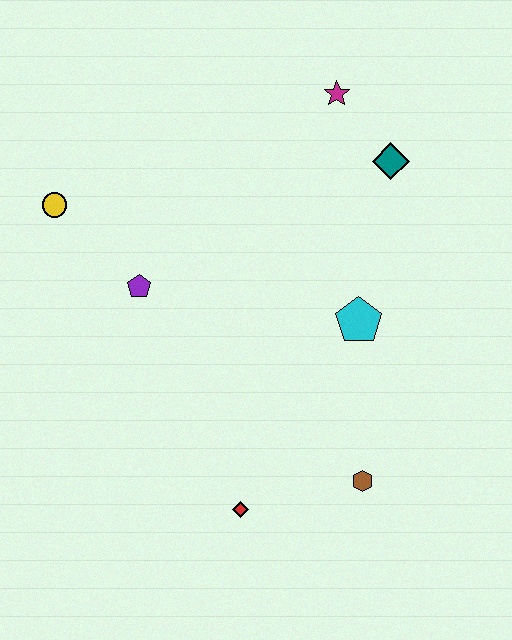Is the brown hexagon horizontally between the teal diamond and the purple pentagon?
Yes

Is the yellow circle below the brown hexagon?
No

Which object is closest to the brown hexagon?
The red diamond is closest to the brown hexagon.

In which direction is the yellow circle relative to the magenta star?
The yellow circle is to the left of the magenta star.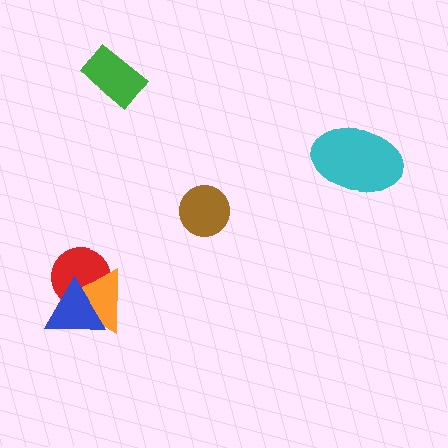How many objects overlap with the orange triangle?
2 objects overlap with the orange triangle.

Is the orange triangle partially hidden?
Yes, it is partially covered by another shape.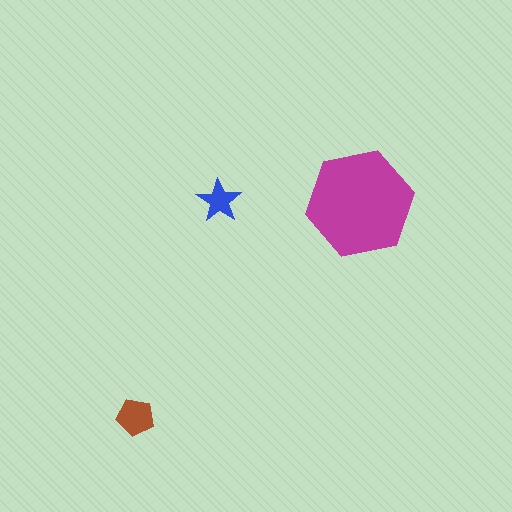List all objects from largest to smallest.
The magenta hexagon, the brown pentagon, the blue star.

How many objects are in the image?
There are 3 objects in the image.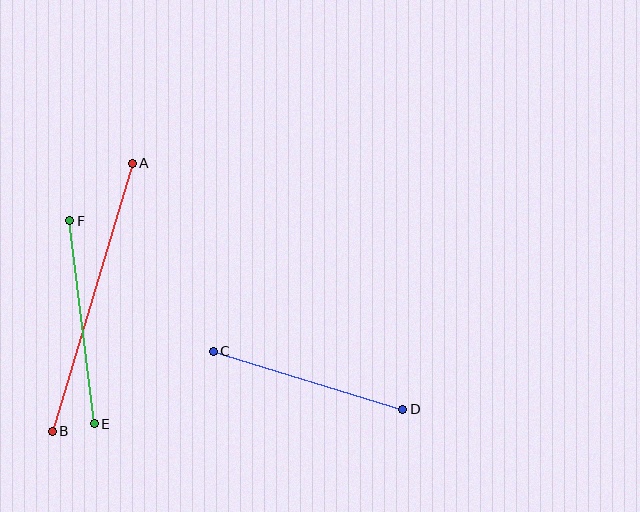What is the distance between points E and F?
The distance is approximately 204 pixels.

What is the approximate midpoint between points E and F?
The midpoint is at approximately (82, 322) pixels.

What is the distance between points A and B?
The distance is approximately 279 pixels.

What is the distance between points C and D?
The distance is approximately 198 pixels.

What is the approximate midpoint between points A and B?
The midpoint is at approximately (92, 297) pixels.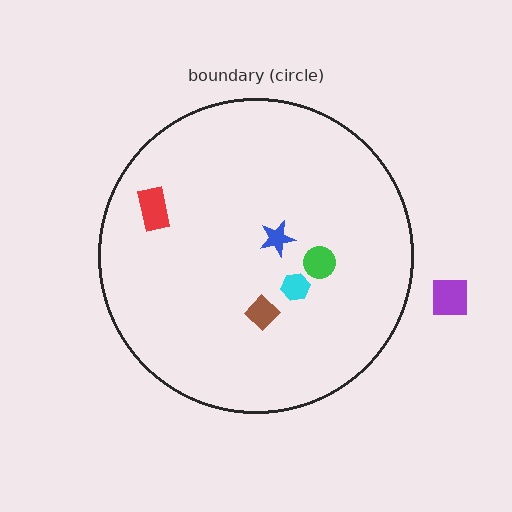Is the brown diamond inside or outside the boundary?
Inside.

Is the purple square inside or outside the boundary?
Outside.